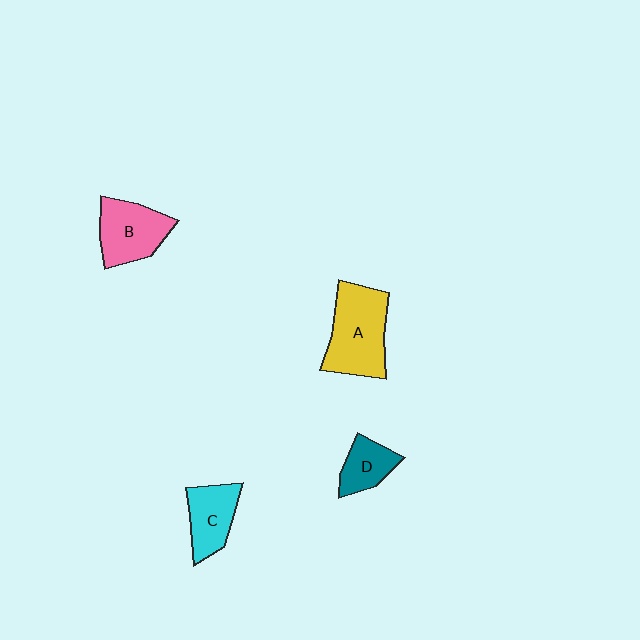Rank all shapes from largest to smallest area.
From largest to smallest: A (yellow), B (pink), C (cyan), D (teal).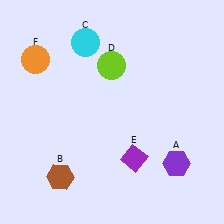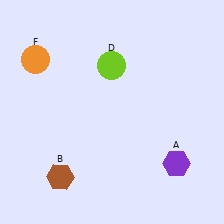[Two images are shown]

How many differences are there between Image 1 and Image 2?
There are 2 differences between the two images.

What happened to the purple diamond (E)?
The purple diamond (E) was removed in Image 2. It was in the bottom-right area of Image 1.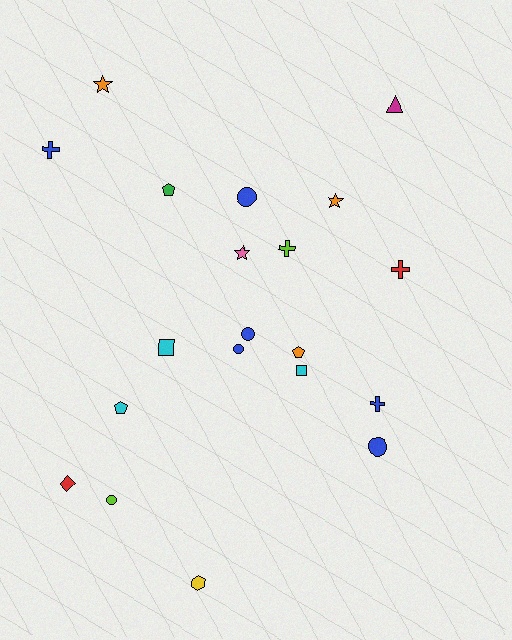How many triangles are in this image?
There is 1 triangle.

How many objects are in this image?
There are 20 objects.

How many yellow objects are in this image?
There is 1 yellow object.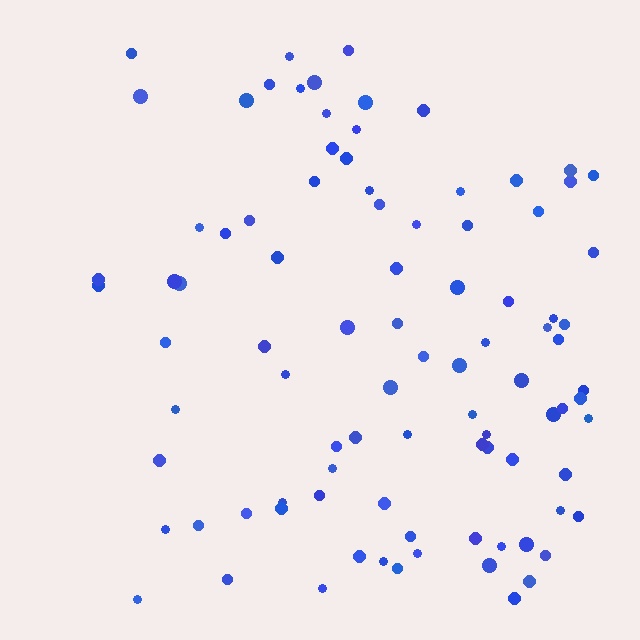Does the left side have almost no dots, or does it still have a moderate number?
Still a moderate number, just noticeably fewer than the right.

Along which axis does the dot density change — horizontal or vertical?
Horizontal.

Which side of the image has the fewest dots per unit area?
The left.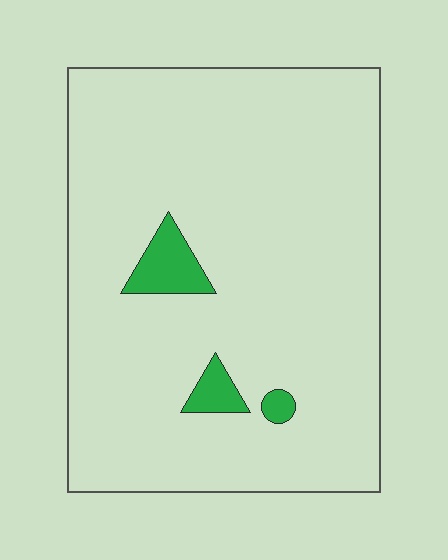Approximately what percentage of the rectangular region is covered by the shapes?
Approximately 5%.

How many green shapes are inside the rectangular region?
3.